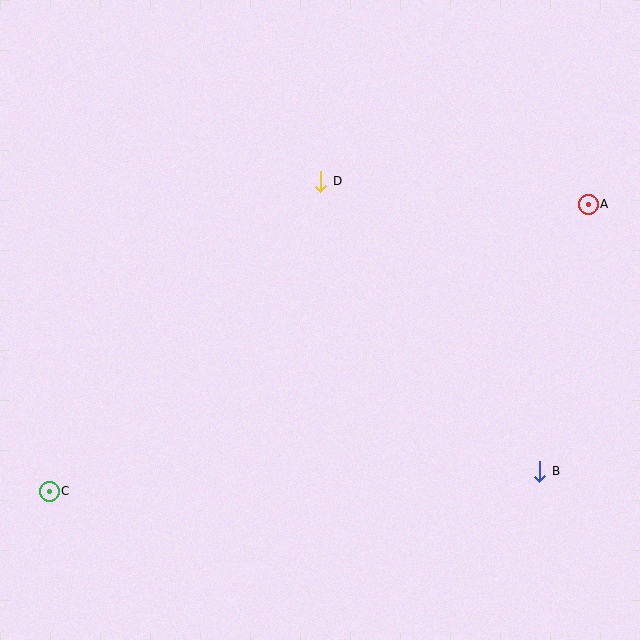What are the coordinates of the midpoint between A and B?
The midpoint between A and B is at (564, 338).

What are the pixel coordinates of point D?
Point D is at (321, 181).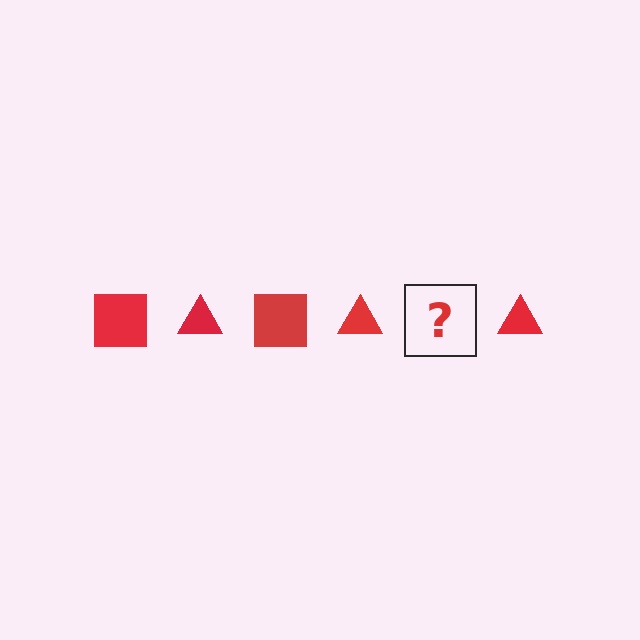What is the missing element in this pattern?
The missing element is a red square.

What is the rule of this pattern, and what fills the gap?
The rule is that the pattern cycles through square, triangle shapes in red. The gap should be filled with a red square.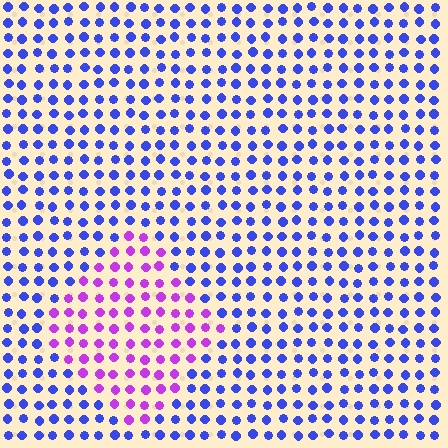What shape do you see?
I see a diamond.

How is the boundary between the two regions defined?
The boundary is defined purely by a slight shift in hue (about 54 degrees). Spacing, size, and orientation are identical on both sides.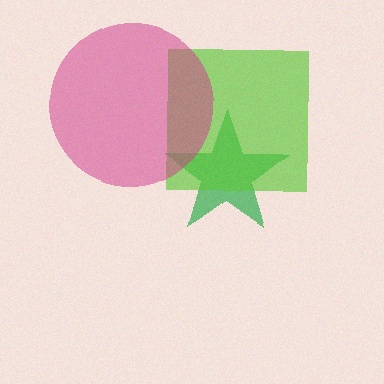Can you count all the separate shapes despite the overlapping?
Yes, there are 3 separate shapes.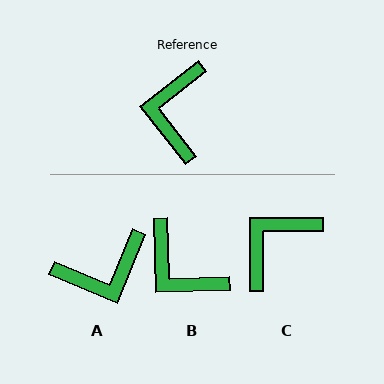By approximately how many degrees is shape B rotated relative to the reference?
Approximately 53 degrees counter-clockwise.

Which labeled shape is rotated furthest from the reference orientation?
A, about 119 degrees away.